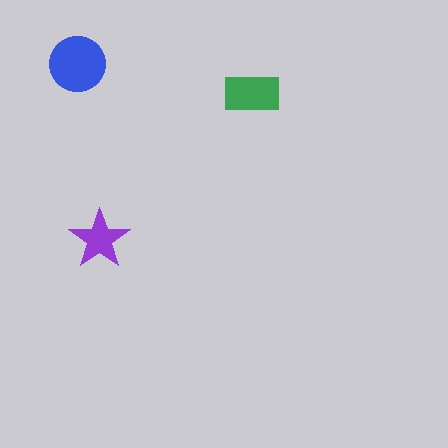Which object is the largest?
The blue circle.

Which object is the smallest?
The purple star.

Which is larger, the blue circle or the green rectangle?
The blue circle.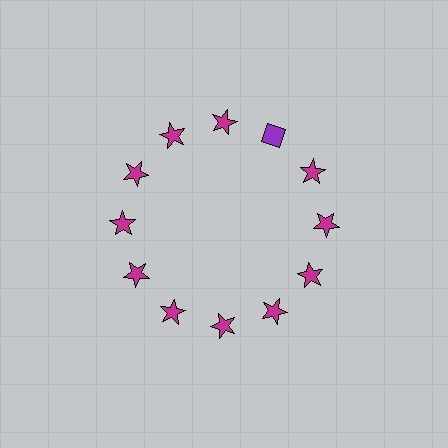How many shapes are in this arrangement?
There are 12 shapes arranged in a ring pattern.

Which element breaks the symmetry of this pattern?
The purple diamond at roughly the 1 o'clock position breaks the symmetry. All other shapes are magenta stars.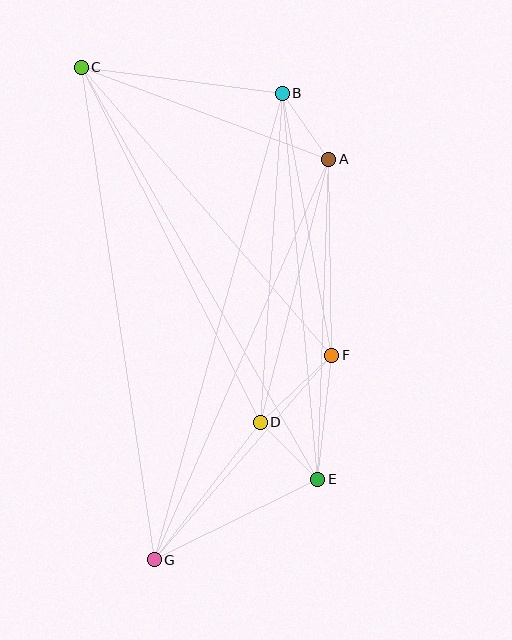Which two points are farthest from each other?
Points C and G are farthest from each other.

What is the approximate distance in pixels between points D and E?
The distance between D and E is approximately 81 pixels.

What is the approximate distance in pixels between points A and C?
The distance between A and C is approximately 264 pixels.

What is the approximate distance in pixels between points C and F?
The distance between C and F is approximately 381 pixels.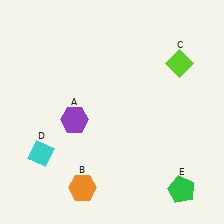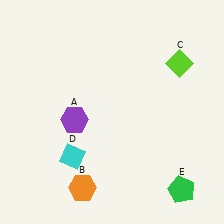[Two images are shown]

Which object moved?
The cyan diamond (D) moved right.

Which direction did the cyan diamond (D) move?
The cyan diamond (D) moved right.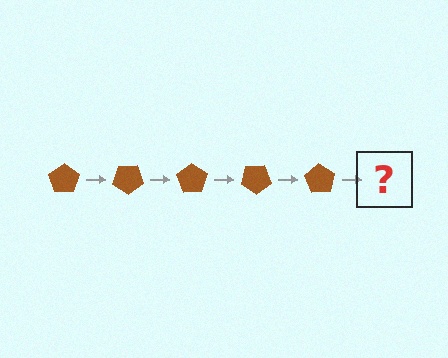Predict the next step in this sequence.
The next step is a brown pentagon rotated 175 degrees.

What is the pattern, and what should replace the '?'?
The pattern is that the pentagon rotates 35 degrees each step. The '?' should be a brown pentagon rotated 175 degrees.